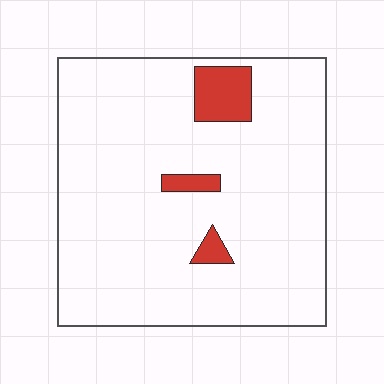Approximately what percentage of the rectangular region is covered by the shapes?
Approximately 5%.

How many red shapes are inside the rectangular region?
3.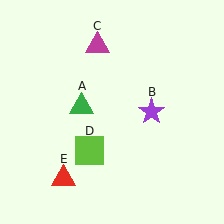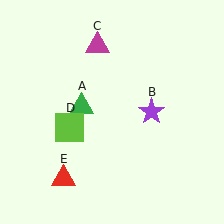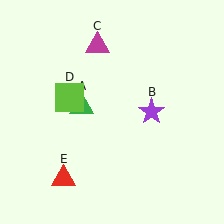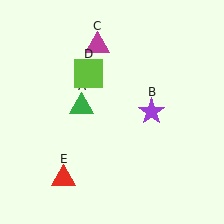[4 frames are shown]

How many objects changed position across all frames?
1 object changed position: lime square (object D).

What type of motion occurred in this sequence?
The lime square (object D) rotated clockwise around the center of the scene.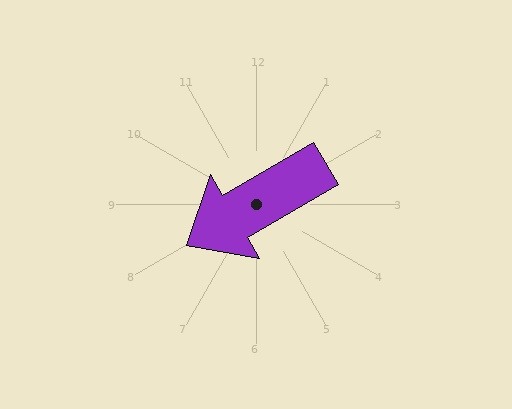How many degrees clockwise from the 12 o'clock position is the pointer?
Approximately 239 degrees.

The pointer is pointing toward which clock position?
Roughly 8 o'clock.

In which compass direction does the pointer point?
Southwest.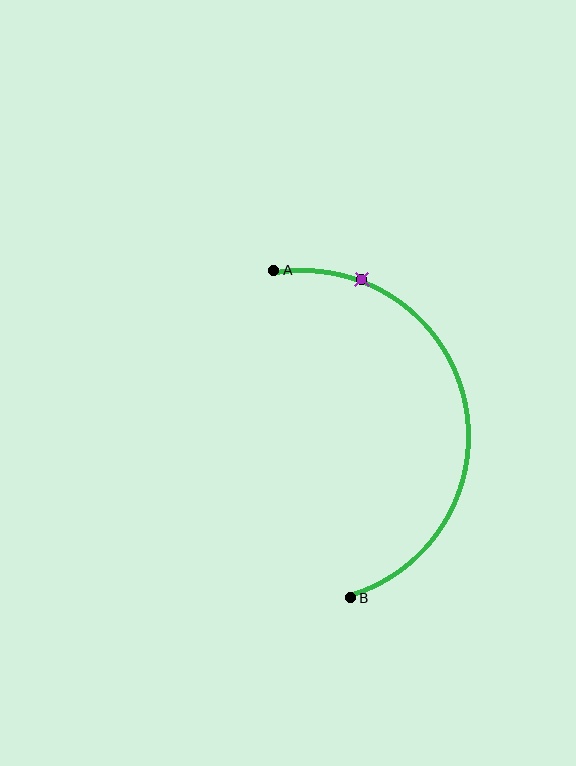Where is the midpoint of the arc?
The arc midpoint is the point on the curve farthest from the straight line joining A and B. It sits to the right of that line.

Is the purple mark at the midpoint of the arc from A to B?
No. The purple mark lies on the arc but is closer to endpoint A. The arc midpoint would be at the point on the curve equidistant along the arc from both A and B.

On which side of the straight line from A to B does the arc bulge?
The arc bulges to the right of the straight line connecting A and B.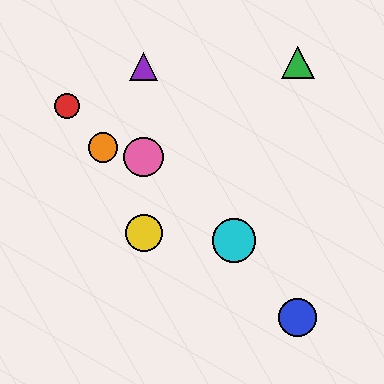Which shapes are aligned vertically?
The yellow circle, the purple triangle, the pink circle are aligned vertically.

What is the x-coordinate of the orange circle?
The orange circle is at x≈103.